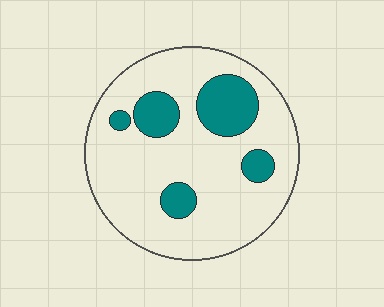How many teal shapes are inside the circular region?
5.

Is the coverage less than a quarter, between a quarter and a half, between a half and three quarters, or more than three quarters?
Less than a quarter.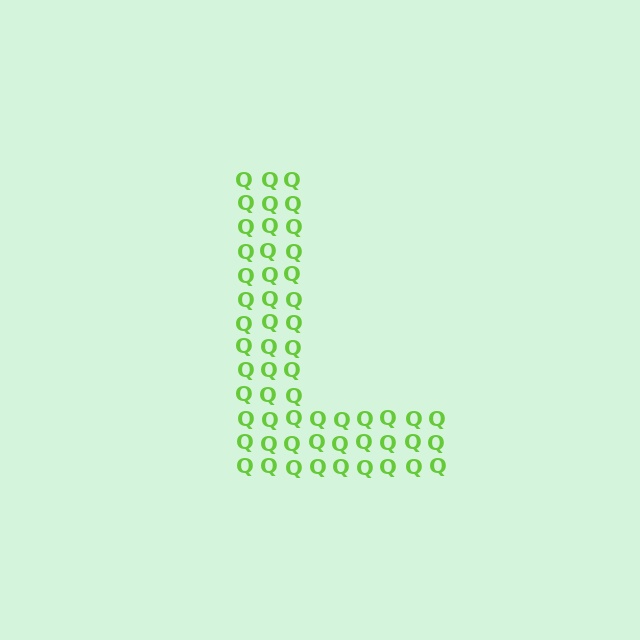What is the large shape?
The large shape is the letter L.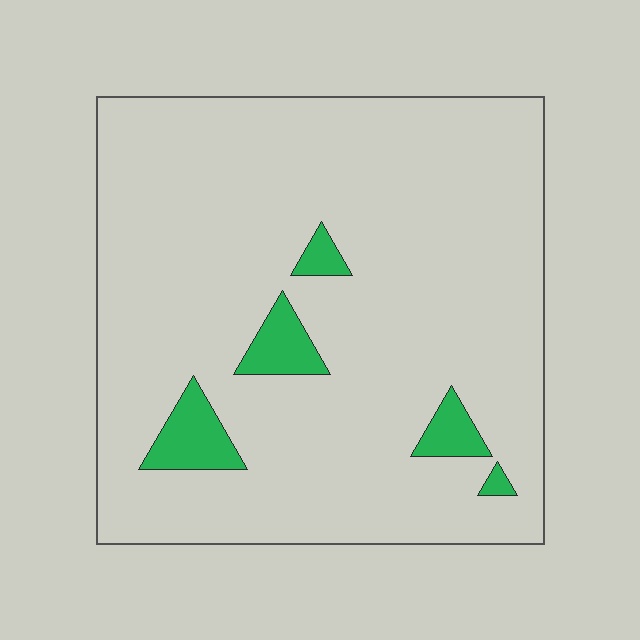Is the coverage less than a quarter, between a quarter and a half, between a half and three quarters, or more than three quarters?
Less than a quarter.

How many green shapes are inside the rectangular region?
5.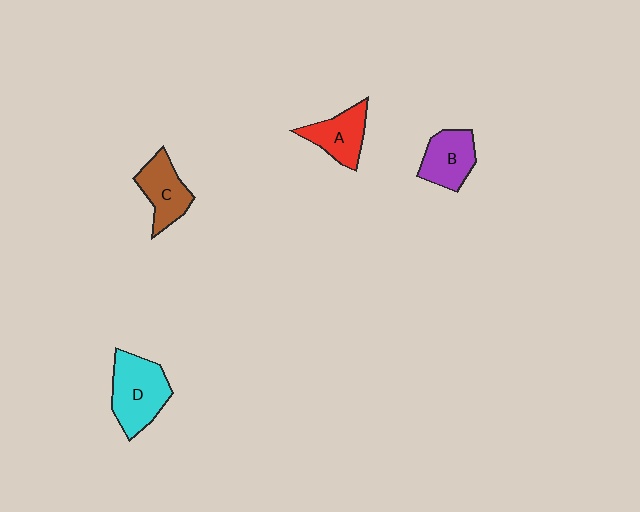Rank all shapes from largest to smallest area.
From largest to smallest: D (cyan), C (brown), B (purple), A (red).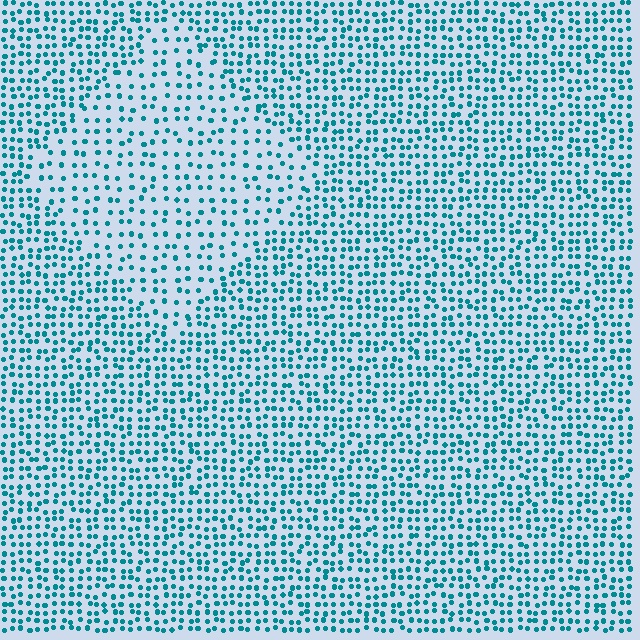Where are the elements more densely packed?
The elements are more densely packed outside the diamond boundary.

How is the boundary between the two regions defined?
The boundary is defined by a change in element density (approximately 1.8x ratio). All elements are the same color, size, and shape.